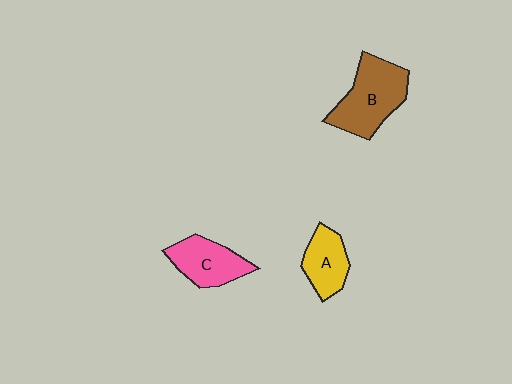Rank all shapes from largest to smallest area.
From largest to smallest: B (brown), C (pink), A (yellow).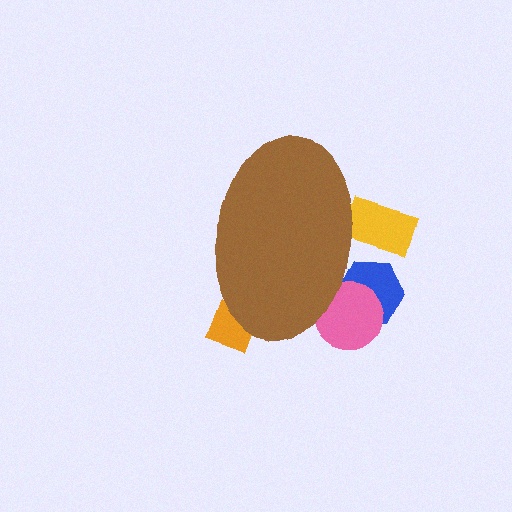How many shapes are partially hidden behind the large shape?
4 shapes are partially hidden.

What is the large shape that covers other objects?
A brown ellipse.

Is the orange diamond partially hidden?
Yes, the orange diamond is partially hidden behind the brown ellipse.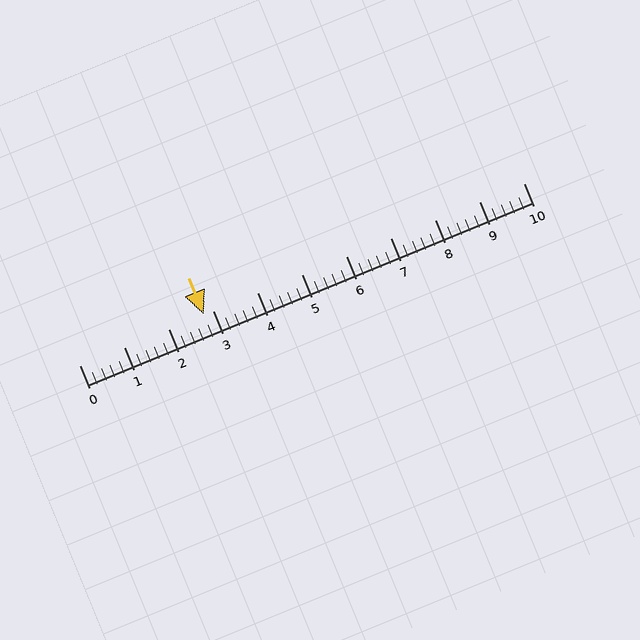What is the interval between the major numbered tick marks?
The major tick marks are spaced 1 units apart.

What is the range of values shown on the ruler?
The ruler shows values from 0 to 10.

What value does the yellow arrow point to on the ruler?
The yellow arrow points to approximately 2.8.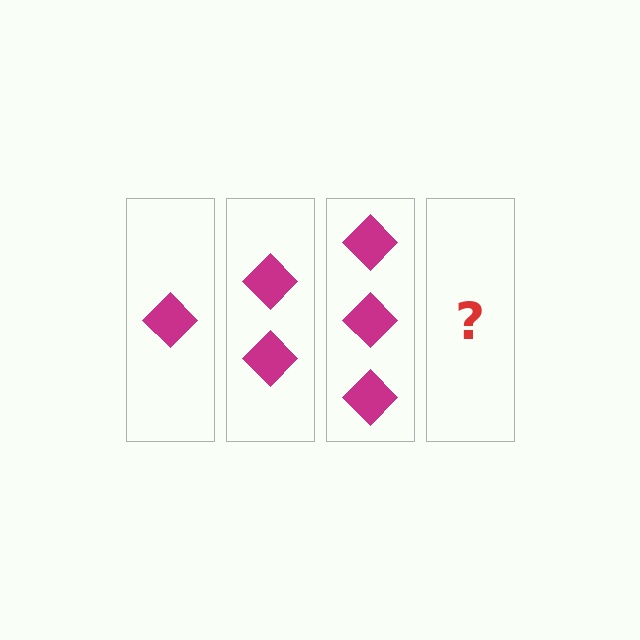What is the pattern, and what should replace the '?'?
The pattern is that each step adds one more diamond. The '?' should be 4 diamonds.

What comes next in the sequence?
The next element should be 4 diamonds.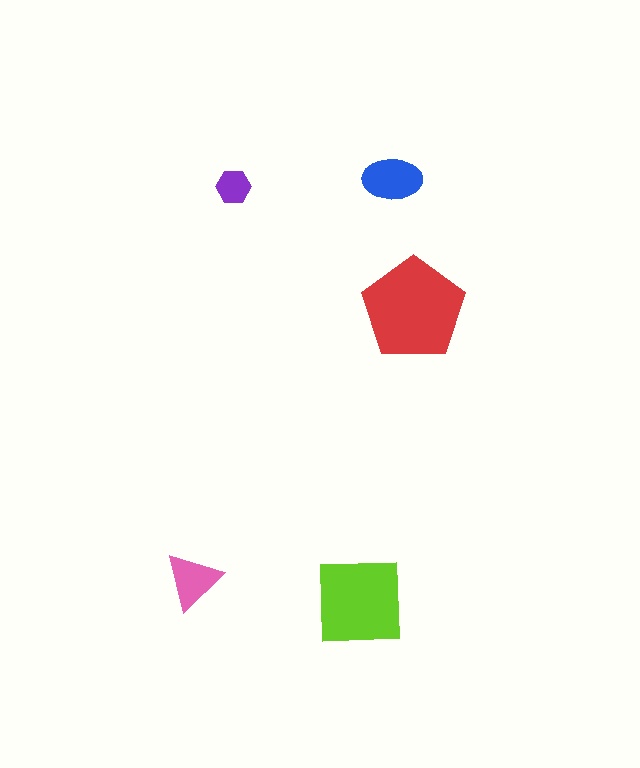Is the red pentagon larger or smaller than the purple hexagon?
Larger.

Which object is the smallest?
The purple hexagon.